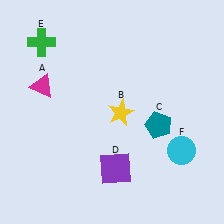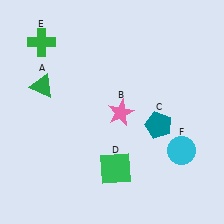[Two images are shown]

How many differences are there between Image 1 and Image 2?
There are 3 differences between the two images.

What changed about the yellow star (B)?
In Image 1, B is yellow. In Image 2, it changed to pink.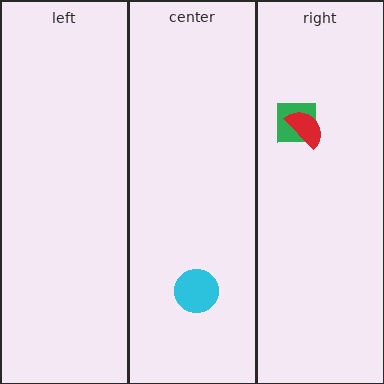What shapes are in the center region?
The cyan circle.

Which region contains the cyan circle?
The center region.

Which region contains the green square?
The right region.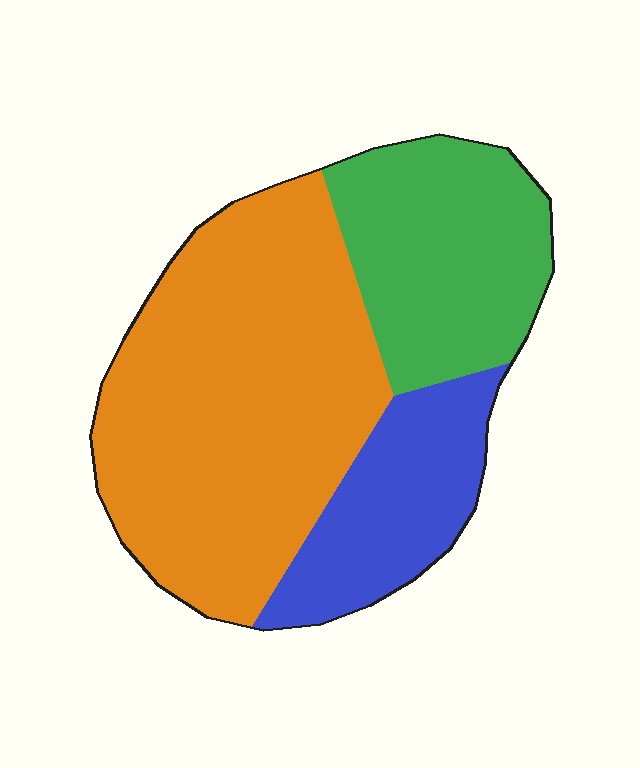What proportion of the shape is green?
Green takes up about one quarter (1/4) of the shape.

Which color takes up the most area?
Orange, at roughly 55%.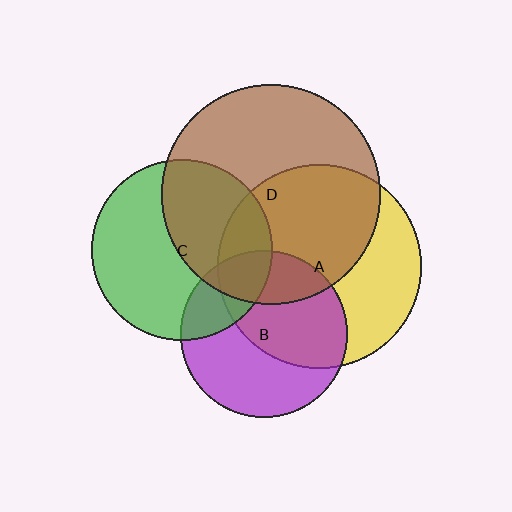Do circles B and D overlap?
Yes.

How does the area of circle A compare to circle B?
Approximately 1.5 times.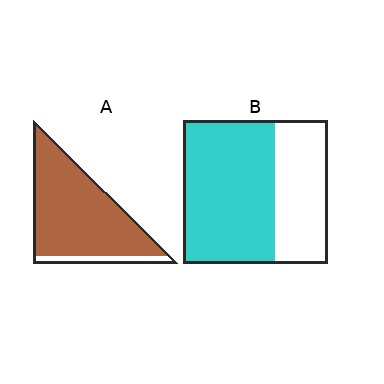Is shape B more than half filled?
Yes.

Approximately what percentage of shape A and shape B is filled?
A is approximately 90% and B is approximately 65%.